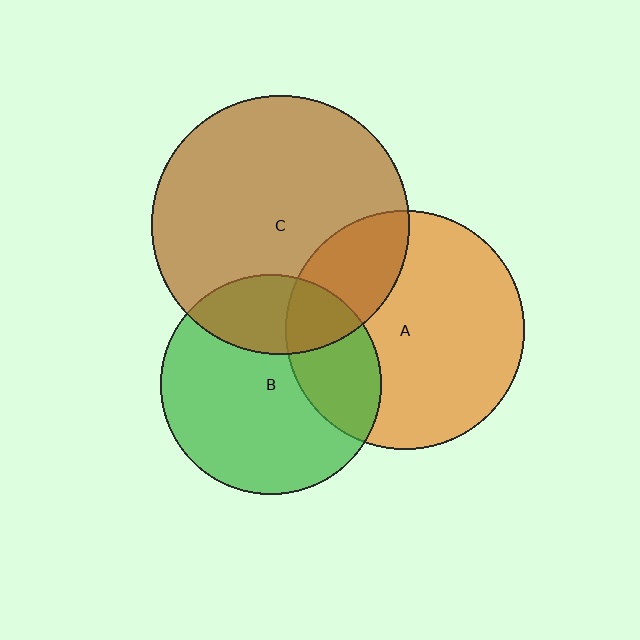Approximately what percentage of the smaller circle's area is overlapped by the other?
Approximately 25%.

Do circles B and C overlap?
Yes.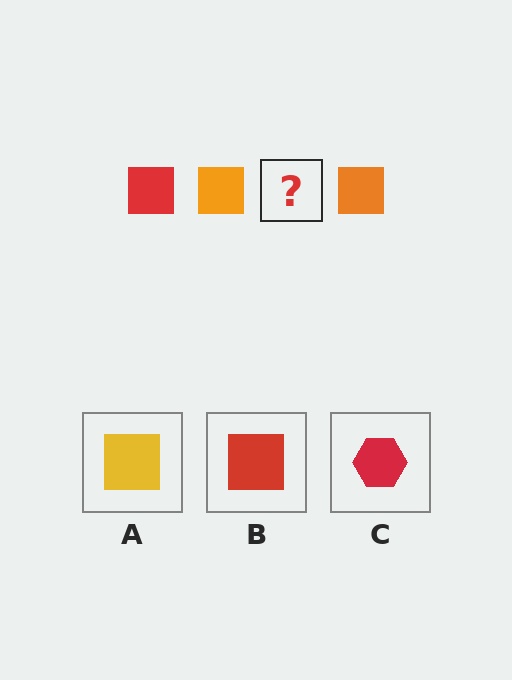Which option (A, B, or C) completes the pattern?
B.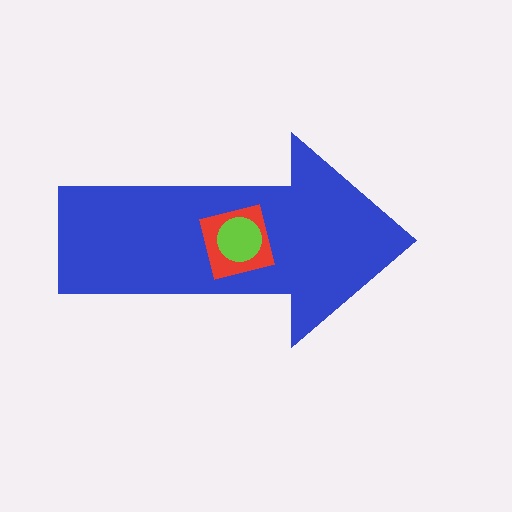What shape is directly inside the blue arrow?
The red square.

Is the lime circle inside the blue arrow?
Yes.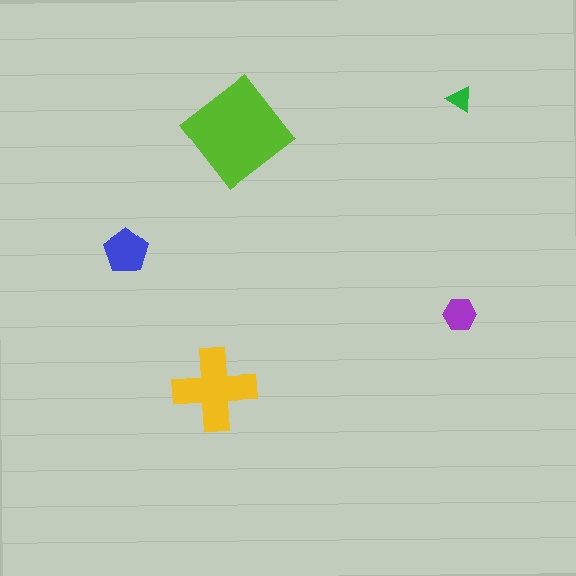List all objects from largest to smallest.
The lime diamond, the yellow cross, the blue pentagon, the purple hexagon, the green triangle.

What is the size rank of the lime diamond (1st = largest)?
1st.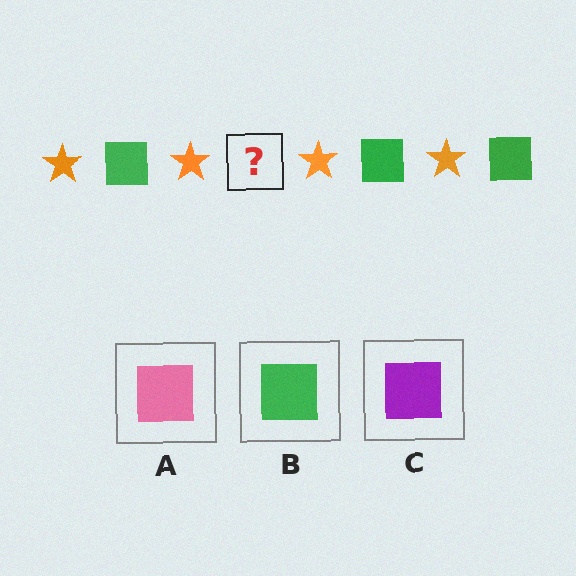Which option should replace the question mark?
Option B.